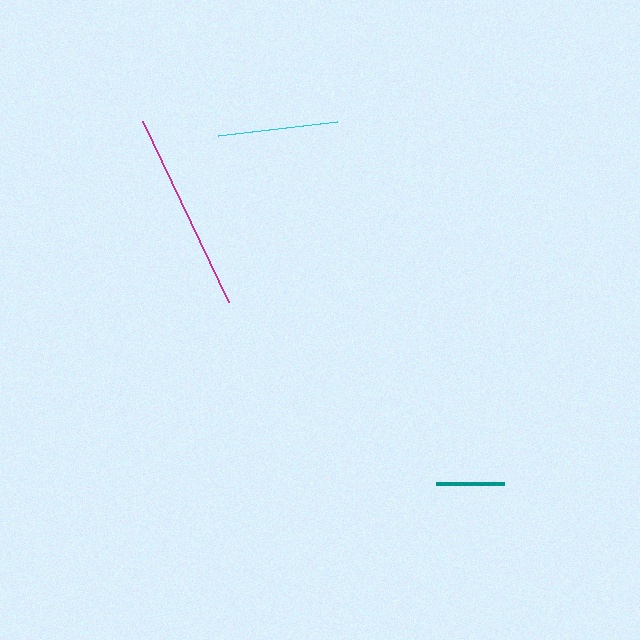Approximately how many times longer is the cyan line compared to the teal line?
The cyan line is approximately 1.8 times the length of the teal line.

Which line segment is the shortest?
The teal line is the shortest at approximately 68 pixels.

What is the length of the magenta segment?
The magenta segment is approximately 200 pixels long.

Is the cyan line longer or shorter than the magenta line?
The magenta line is longer than the cyan line.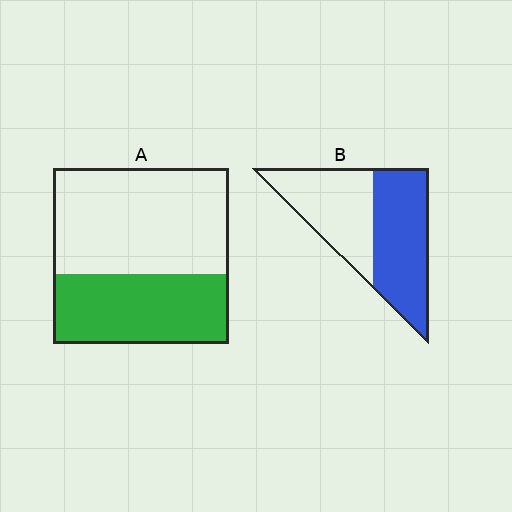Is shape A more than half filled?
No.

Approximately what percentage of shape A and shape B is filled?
A is approximately 40% and B is approximately 55%.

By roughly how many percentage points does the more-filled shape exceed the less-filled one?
By roughly 15 percentage points (B over A).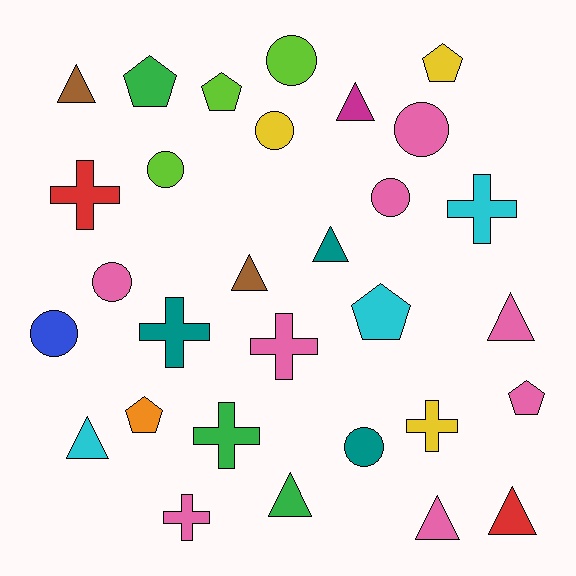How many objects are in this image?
There are 30 objects.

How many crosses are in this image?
There are 7 crosses.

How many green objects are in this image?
There are 3 green objects.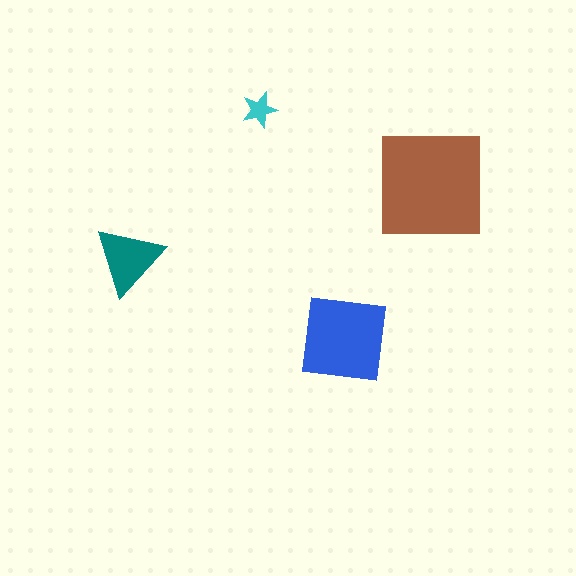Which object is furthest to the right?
The brown square is rightmost.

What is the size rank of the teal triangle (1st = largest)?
3rd.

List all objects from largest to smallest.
The brown square, the blue square, the teal triangle, the cyan star.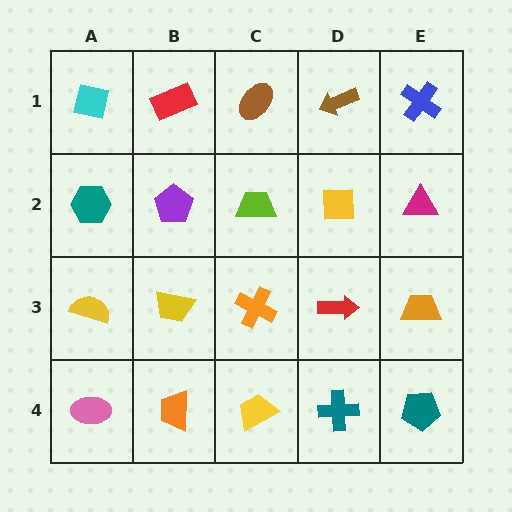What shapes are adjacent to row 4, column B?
A yellow trapezoid (row 3, column B), a pink ellipse (row 4, column A), a yellow trapezoid (row 4, column C).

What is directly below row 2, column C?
An orange cross.